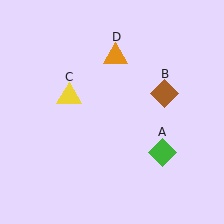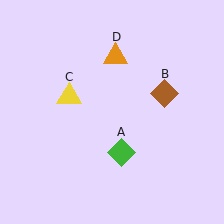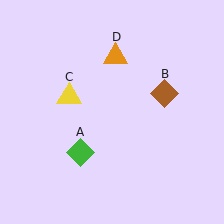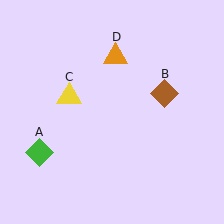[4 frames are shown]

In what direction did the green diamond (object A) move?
The green diamond (object A) moved left.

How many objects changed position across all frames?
1 object changed position: green diamond (object A).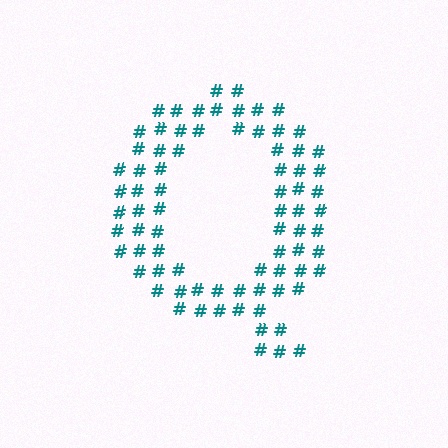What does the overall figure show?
The overall figure shows the letter Q.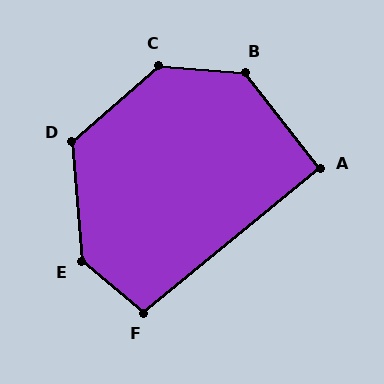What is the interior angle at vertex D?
Approximately 126 degrees (obtuse).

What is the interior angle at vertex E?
Approximately 134 degrees (obtuse).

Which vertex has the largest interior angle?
C, at approximately 134 degrees.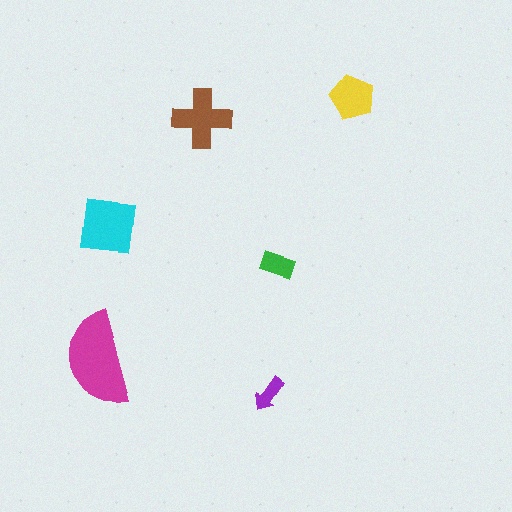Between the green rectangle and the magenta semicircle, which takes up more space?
The magenta semicircle.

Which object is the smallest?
The purple arrow.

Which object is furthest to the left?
The magenta semicircle is leftmost.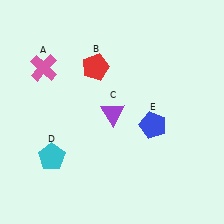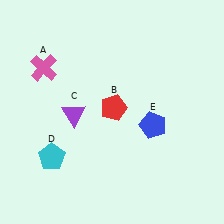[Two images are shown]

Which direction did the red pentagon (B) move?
The red pentagon (B) moved down.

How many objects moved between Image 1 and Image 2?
2 objects moved between the two images.